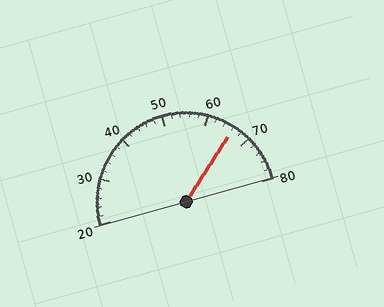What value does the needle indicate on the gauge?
The needle indicates approximately 66.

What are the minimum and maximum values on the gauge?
The gauge ranges from 20 to 80.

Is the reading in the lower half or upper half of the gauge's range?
The reading is in the upper half of the range (20 to 80).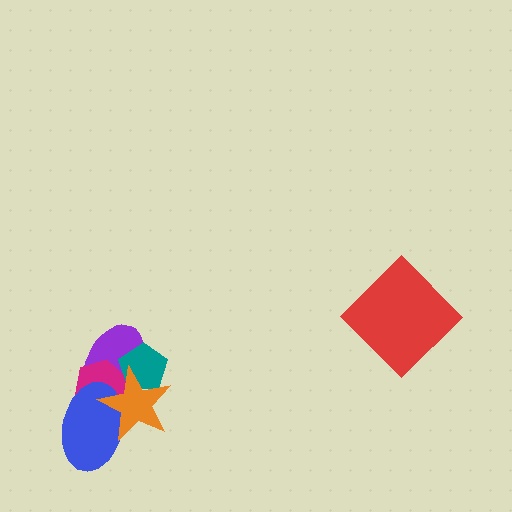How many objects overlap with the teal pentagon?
3 objects overlap with the teal pentagon.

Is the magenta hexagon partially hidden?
Yes, it is partially covered by another shape.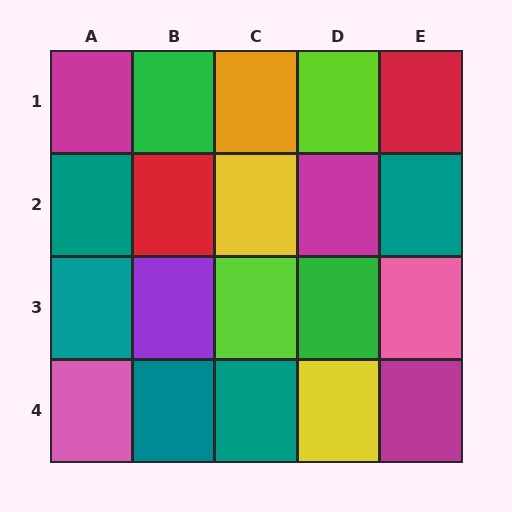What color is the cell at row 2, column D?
Magenta.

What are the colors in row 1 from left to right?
Magenta, green, orange, lime, red.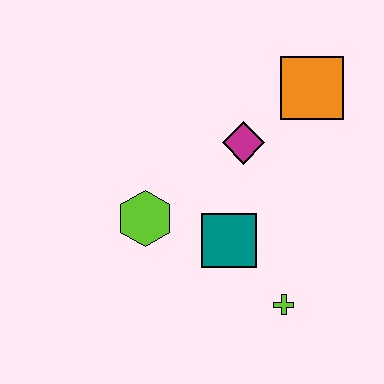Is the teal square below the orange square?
Yes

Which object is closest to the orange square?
The magenta diamond is closest to the orange square.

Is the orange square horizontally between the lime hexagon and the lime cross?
No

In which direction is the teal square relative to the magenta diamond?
The teal square is below the magenta diamond.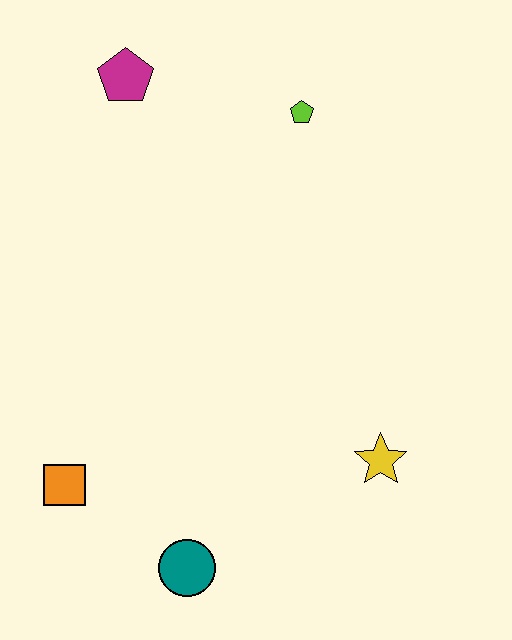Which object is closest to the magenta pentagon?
The lime pentagon is closest to the magenta pentagon.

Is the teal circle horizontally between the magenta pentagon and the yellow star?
Yes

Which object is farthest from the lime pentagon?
The teal circle is farthest from the lime pentagon.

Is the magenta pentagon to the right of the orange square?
Yes